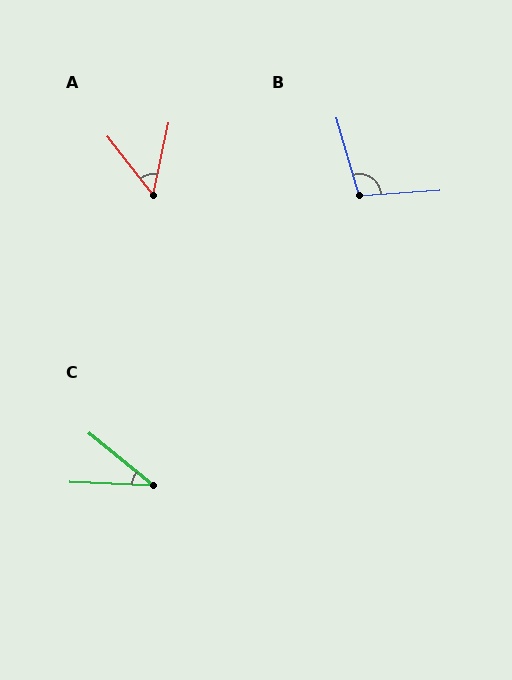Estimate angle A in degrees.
Approximately 51 degrees.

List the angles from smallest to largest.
C (36°), A (51°), B (103°).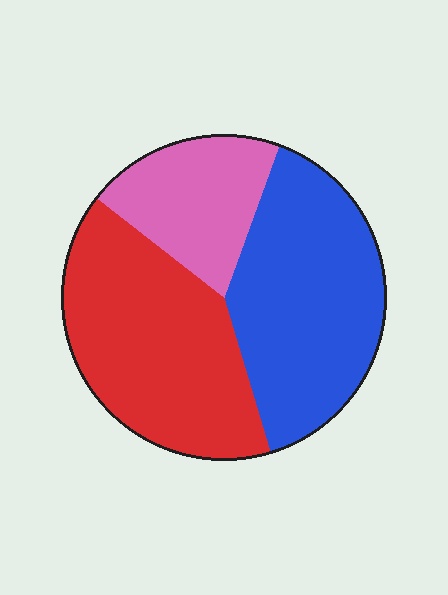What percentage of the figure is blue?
Blue takes up between a third and a half of the figure.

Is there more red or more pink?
Red.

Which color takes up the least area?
Pink, at roughly 20%.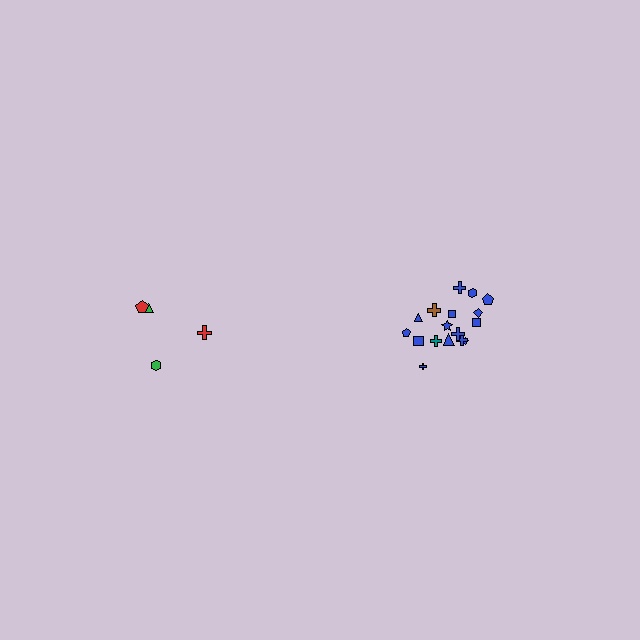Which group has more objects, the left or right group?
The right group.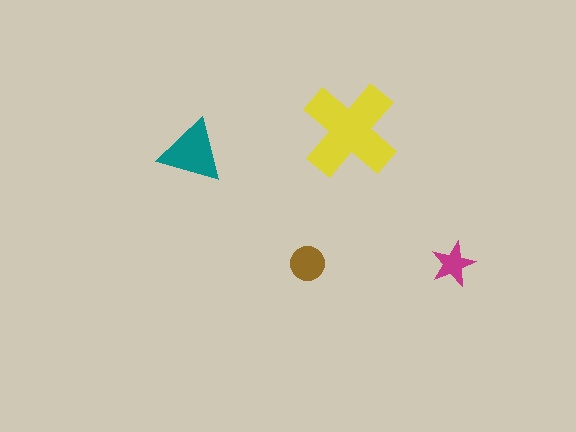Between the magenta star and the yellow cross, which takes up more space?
The yellow cross.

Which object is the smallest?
The magenta star.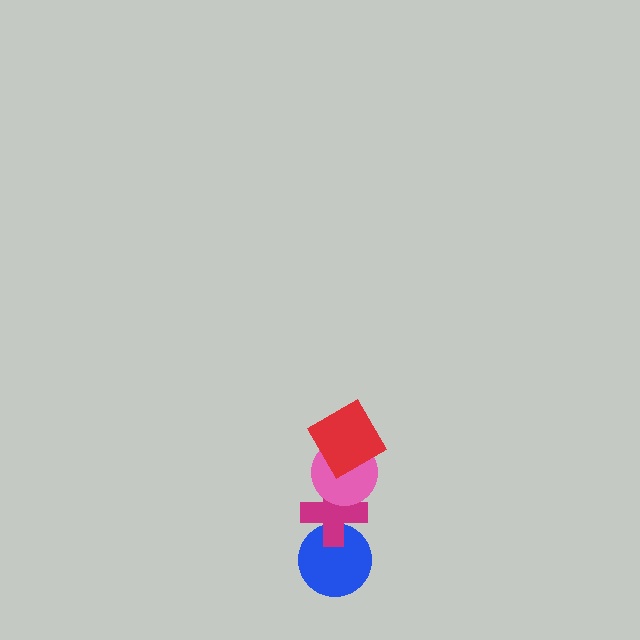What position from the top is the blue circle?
The blue circle is 4th from the top.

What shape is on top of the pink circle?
The red diamond is on top of the pink circle.